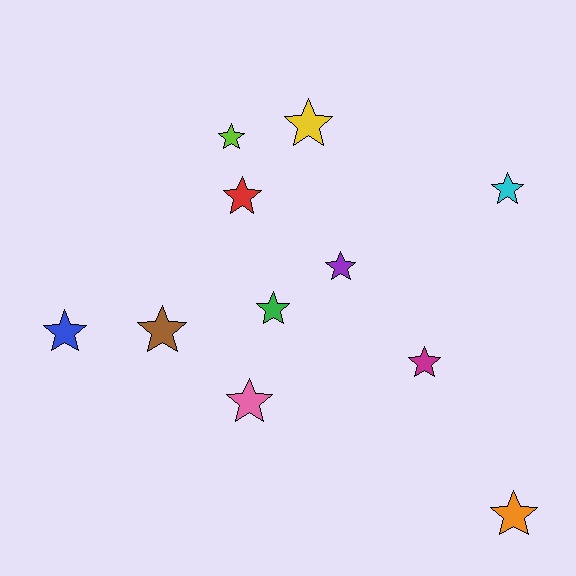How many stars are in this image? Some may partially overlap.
There are 11 stars.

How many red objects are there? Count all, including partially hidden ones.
There is 1 red object.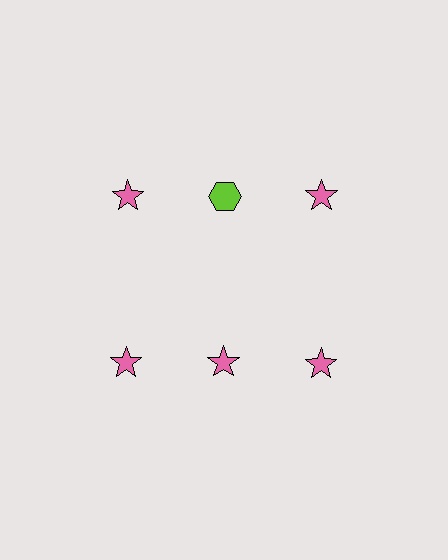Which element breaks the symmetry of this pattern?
The lime hexagon in the top row, second from left column breaks the symmetry. All other shapes are pink stars.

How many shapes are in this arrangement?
There are 6 shapes arranged in a grid pattern.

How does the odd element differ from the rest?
It differs in both color (lime instead of pink) and shape (hexagon instead of star).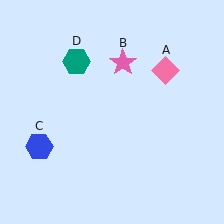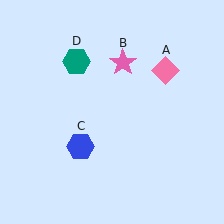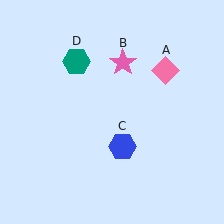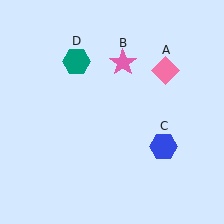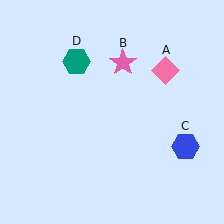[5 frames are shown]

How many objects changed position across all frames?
1 object changed position: blue hexagon (object C).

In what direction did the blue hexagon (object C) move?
The blue hexagon (object C) moved right.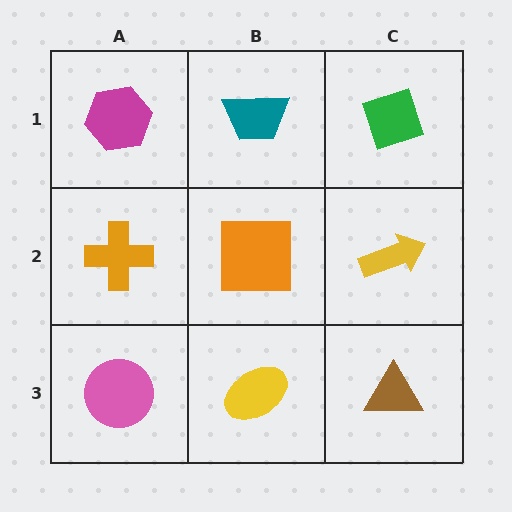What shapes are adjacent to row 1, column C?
A yellow arrow (row 2, column C), a teal trapezoid (row 1, column B).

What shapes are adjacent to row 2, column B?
A teal trapezoid (row 1, column B), a yellow ellipse (row 3, column B), an orange cross (row 2, column A), a yellow arrow (row 2, column C).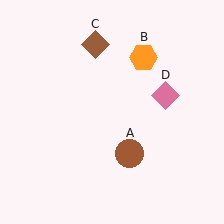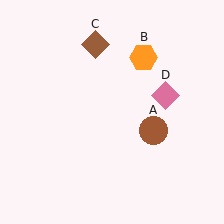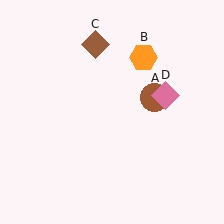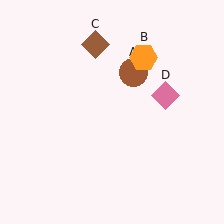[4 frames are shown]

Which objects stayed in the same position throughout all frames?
Orange hexagon (object B) and brown diamond (object C) and pink diamond (object D) remained stationary.